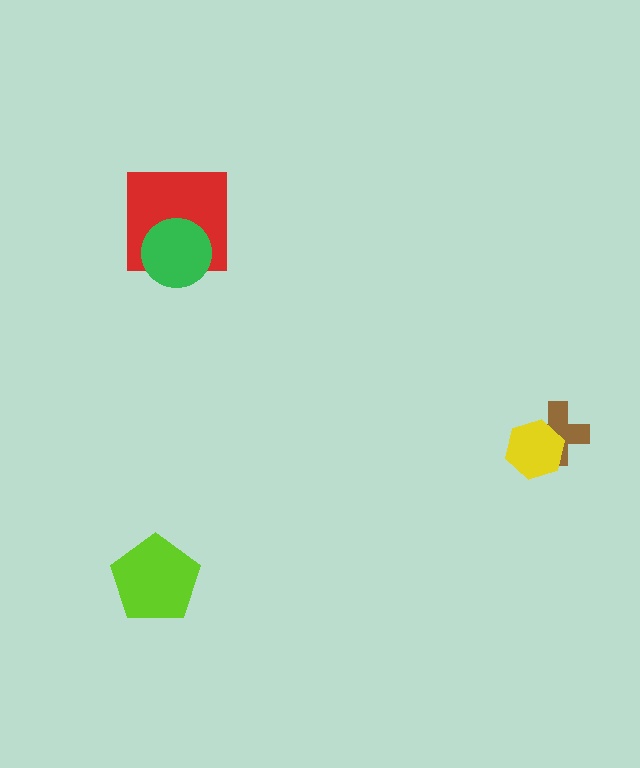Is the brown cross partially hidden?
Yes, it is partially covered by another shape.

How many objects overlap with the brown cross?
1 object overlaps with the brown cross.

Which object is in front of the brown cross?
The yellow hexagon is in front of the brown cross.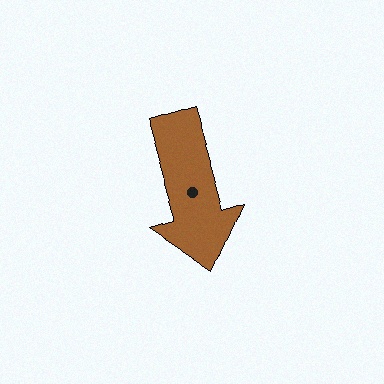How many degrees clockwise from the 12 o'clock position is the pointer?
Approximately 164 degrees.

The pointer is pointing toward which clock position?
Roughly 5 o'clock.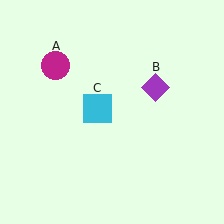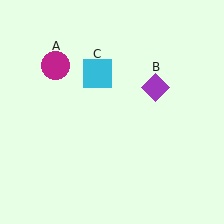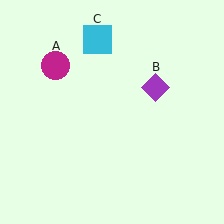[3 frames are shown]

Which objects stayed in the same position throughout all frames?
Magenta circle (object A) and purple diamond (object B) remained stationary.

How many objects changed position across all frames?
1 object changed position: cyan square (object C).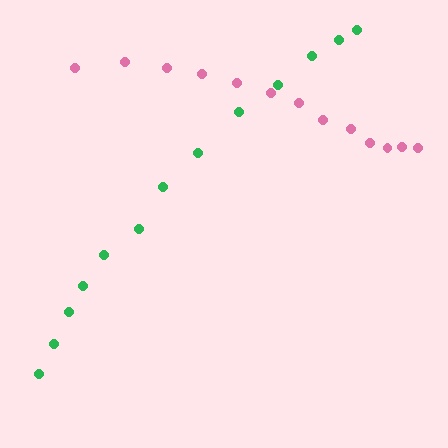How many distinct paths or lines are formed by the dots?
There are 2 distinct paths.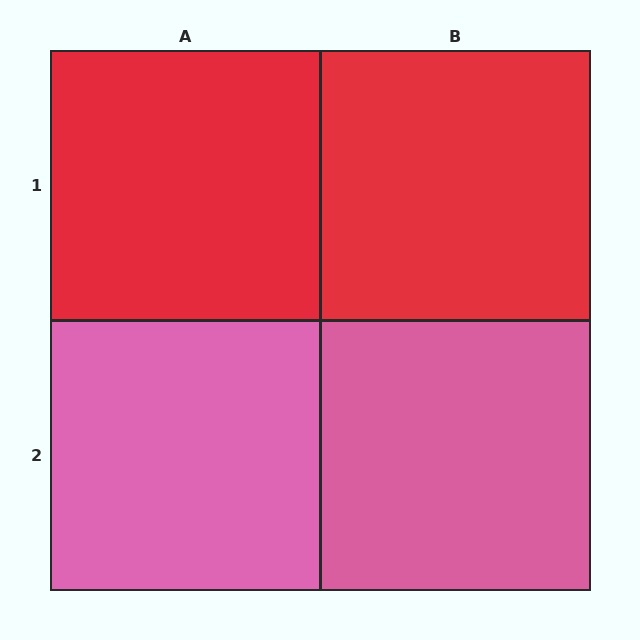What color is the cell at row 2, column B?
Pink.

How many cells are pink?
2 cells are pink.